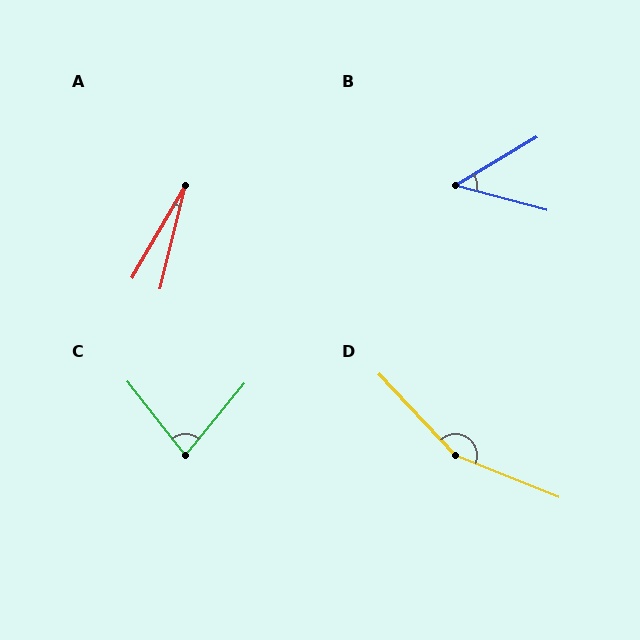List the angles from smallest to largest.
A (17°), B (46°), C (77°), D (155°).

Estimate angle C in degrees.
Approximately 77 degrees.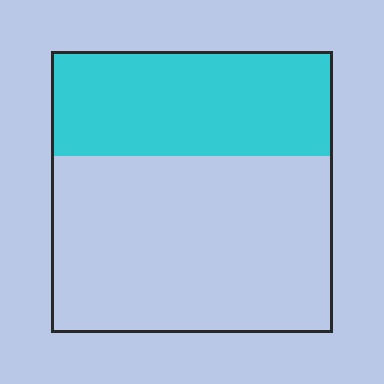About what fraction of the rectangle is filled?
About three eighths (3/8).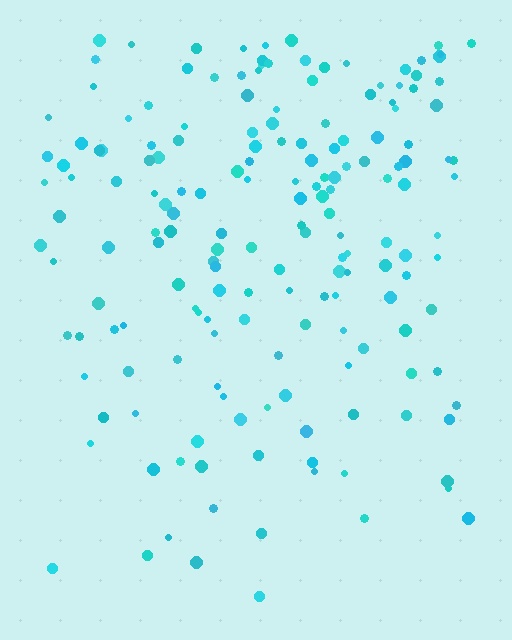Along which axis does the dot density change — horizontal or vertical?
Vertical.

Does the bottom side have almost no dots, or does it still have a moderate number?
Still a moderate number, just noticeably fewer than the top.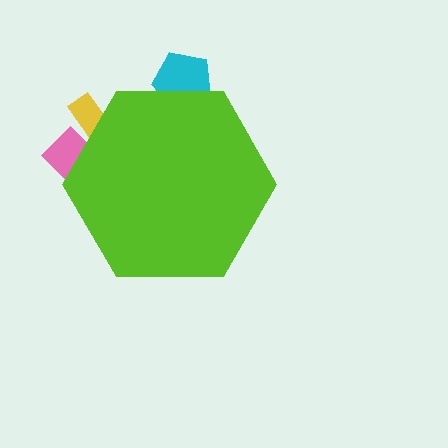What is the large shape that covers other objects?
A lime hexagon.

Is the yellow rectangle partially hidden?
Yes, the yellow rectangle is partially hidden behind the lime hexagon.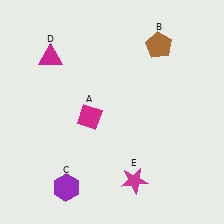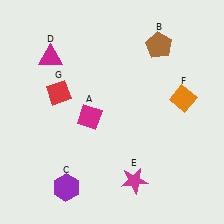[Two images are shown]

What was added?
An orange diamond (F), a red diamond (G) were added in Image 2.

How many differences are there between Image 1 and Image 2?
There are 2 differences between the two images.